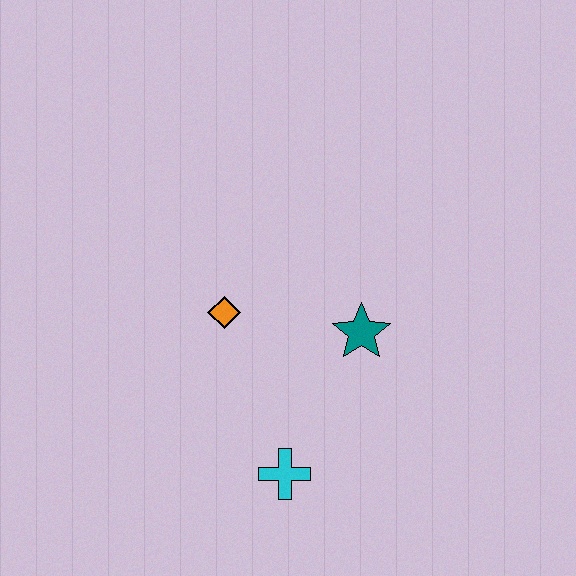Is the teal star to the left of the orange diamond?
No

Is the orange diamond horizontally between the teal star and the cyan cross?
No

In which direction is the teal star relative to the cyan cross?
The teal star is above the cyan cross.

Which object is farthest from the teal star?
The cyan cross is farthest from the teal star.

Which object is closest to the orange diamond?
The teal star is closest to the orange diamond.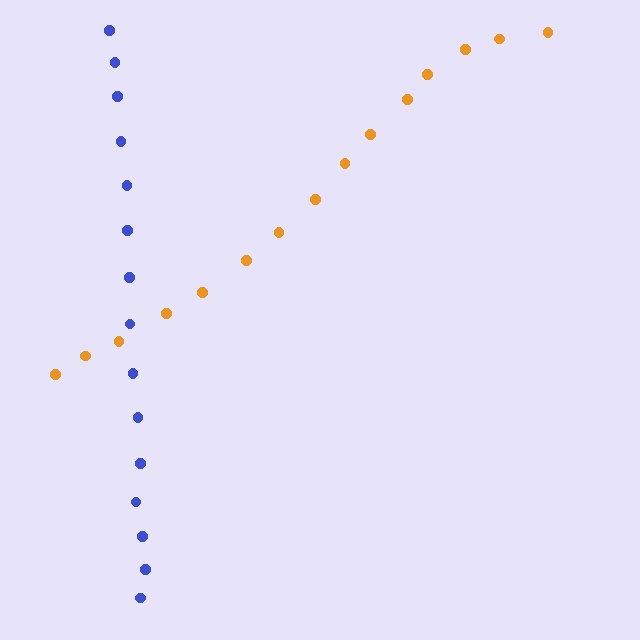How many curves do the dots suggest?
There are 2 distinct paths.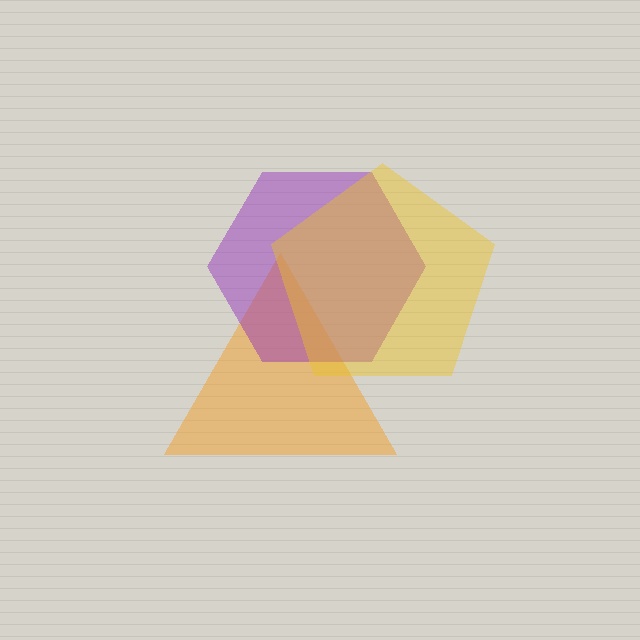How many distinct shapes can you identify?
There are 3 distinct shapes: an orange triangle, a purple hexagon, a yellow pentagon.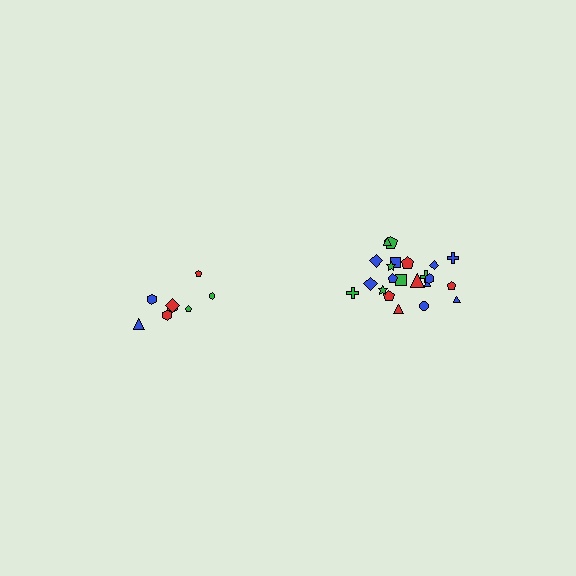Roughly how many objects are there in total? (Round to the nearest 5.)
Roughly 30 objects in total.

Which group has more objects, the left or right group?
The right group.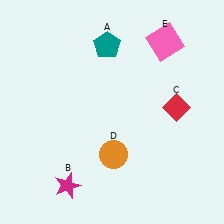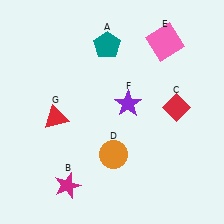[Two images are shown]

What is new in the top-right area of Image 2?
A purple star (F) was added in the top-right area of Image 2.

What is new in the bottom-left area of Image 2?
A red triangle (G) was added in the bottom-left area of Image 2.